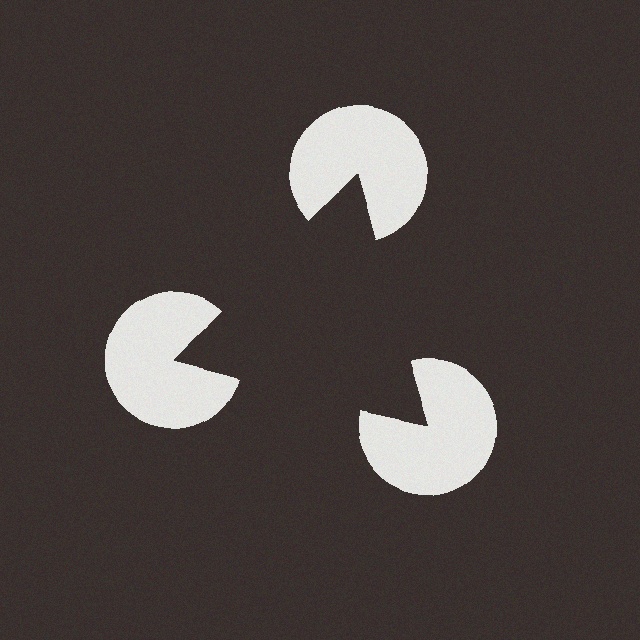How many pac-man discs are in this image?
There are 3 — one at each vertex of the illusory triangle.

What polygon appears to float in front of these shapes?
An illusory triangle — its edges are inferred from the aligned wedge cuts in the pac-man discs, not physically drawn.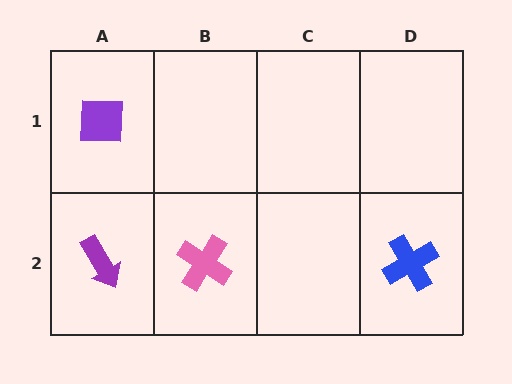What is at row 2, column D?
A blue cross.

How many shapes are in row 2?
3 shapes.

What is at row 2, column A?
A purple arrow.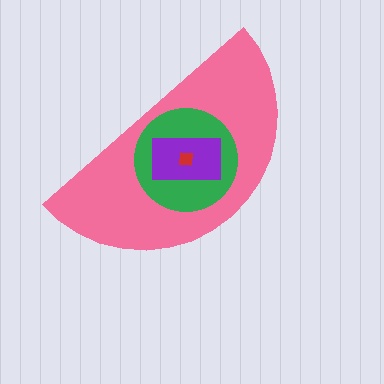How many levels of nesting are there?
4.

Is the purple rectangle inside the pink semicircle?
Yes.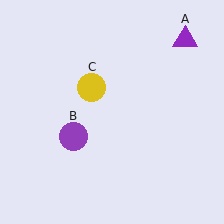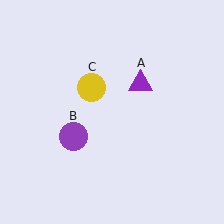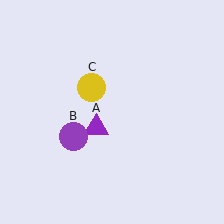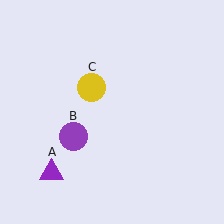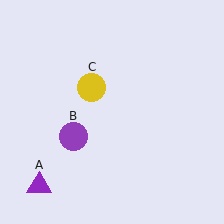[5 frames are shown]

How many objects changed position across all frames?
1 object changed position: purple triangle (object A).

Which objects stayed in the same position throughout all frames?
Purple circle (object B) and yellow circle (object C) remained stationary.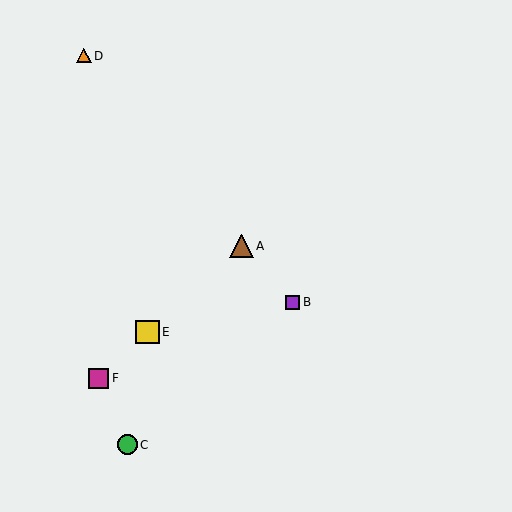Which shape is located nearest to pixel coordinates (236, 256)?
The brown triangle (labeled A) at (242, 246) is nearest to that location.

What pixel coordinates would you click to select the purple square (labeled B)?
Click at (293, 302) to select the purple square B.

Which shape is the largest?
The yellow square (labeled E) is the largest.